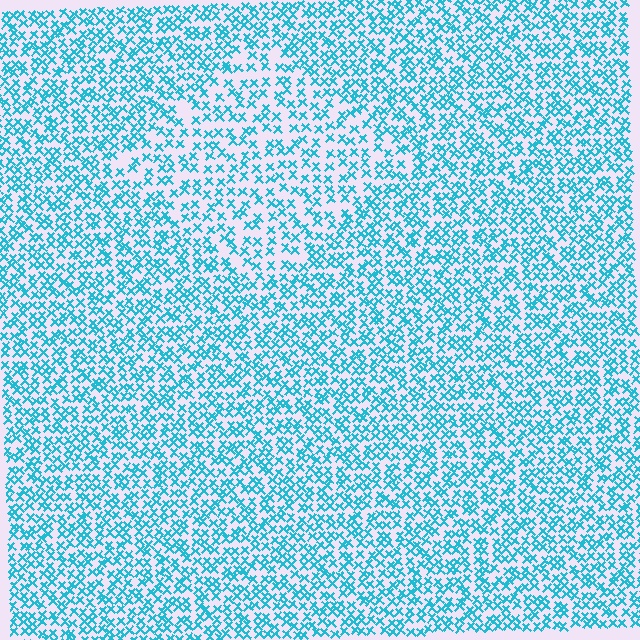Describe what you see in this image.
The image contains small cyan elements arranged at two different densities. A diamond-shaped region is visible where the elements are less densely packed than the surrounding area.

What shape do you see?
I see a diamond.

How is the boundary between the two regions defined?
The boundary is defined by a change in element density (approximately 1.6x ratio). All elements are the same color, size, and shape.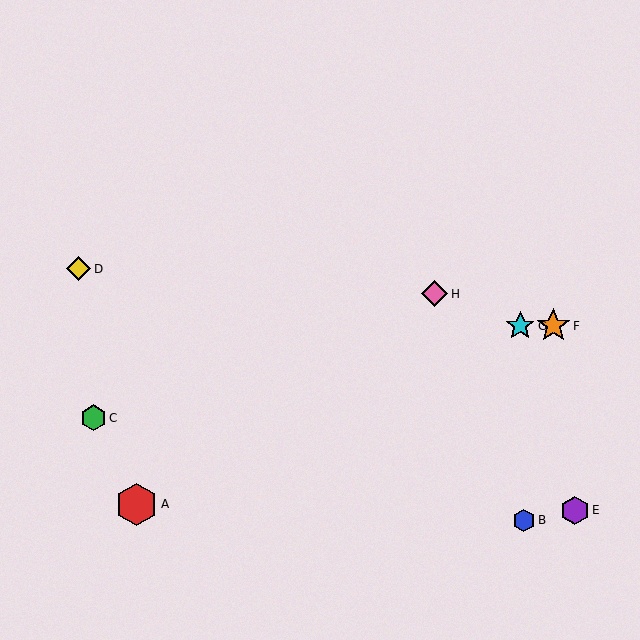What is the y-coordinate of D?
Object D is at y≈269.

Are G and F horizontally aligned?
Yes, both are at y≈326.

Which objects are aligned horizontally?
Objects F, G are aligned horizontally.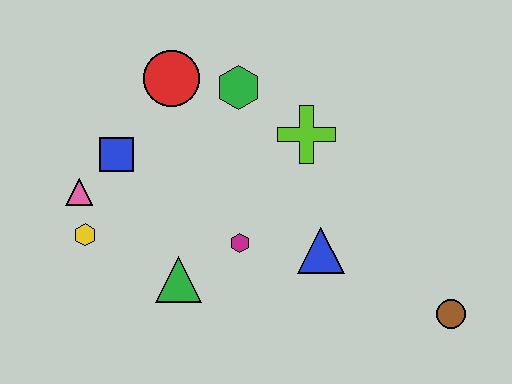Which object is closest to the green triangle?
The magenta hexagon is closest to the green triangle.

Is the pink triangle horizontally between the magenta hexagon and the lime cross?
No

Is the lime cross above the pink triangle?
Yes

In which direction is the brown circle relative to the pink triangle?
The brown circle is to the right of the pink triangle.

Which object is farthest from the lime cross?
The yellow hexagon is farthest from the lime cross.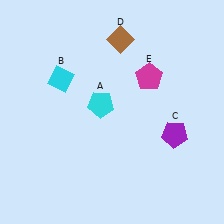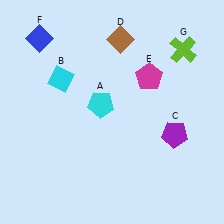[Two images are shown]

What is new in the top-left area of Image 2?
A blue diamond (F) was added in the top-left area of Image 2.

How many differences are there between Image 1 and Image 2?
There are 2 differences between the two images.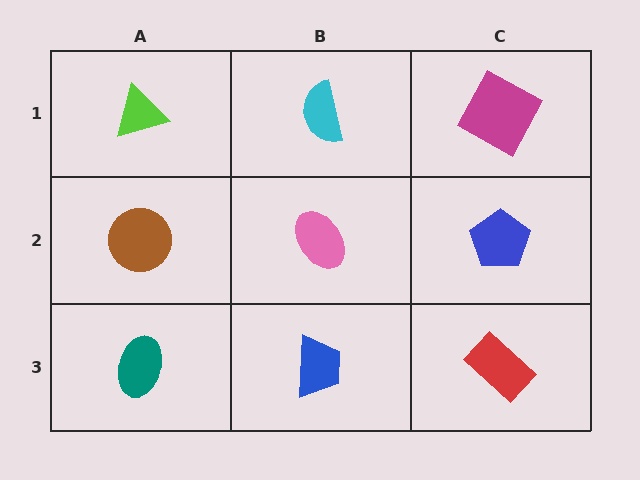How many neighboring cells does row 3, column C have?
2.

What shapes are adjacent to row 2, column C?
A magenta square (row 1, column C), a red rectangle (row 3, column C), a pink ellipse (row 2, column B).